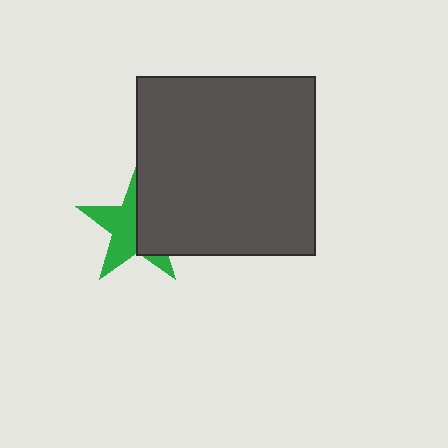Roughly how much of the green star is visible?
About half of it is visible (roughly 54%).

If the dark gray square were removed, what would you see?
You would see the complete green star.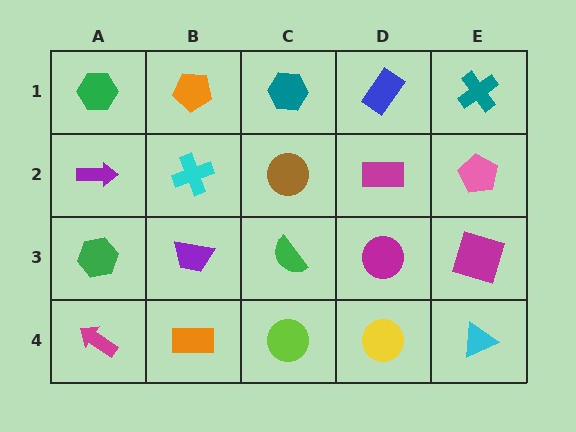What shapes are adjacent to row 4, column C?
A green semicircle (row 3, column C), an orange rectangle (row 4, column B), a yellow circle (row 4, column D).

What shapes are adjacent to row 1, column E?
A pink pentagon (row 2, column E), a blue rectangle (row 1, column D).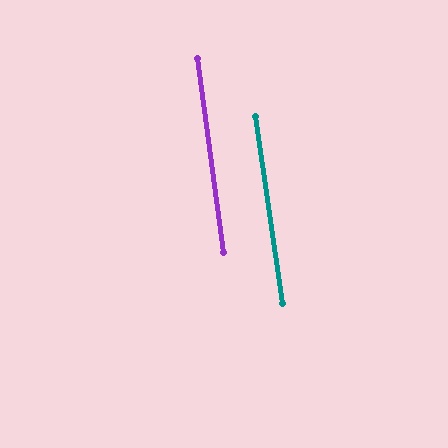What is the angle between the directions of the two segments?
Approximately 0 degrees.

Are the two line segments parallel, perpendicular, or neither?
Parallel — their directions differ by only 0.4°.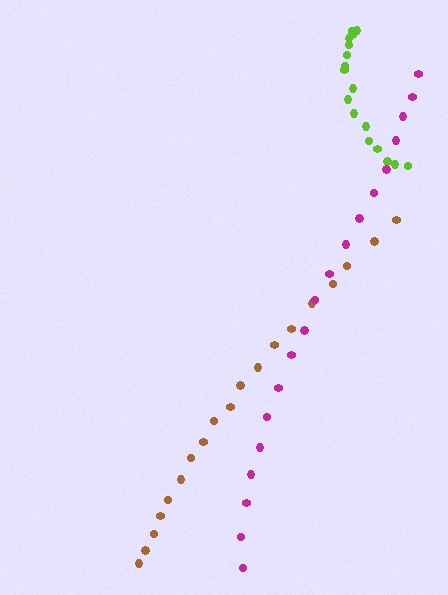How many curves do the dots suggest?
There are 3 distinct paths.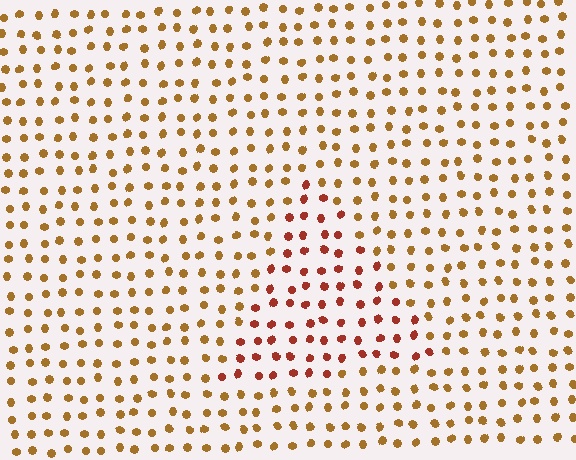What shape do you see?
I see a triangle.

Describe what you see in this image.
The image is filled with small brown elements in a uniform arrangement. A triangle-shaped region is visible where the elements are tinted to a slightly different hue, forming a subtle color boundary.